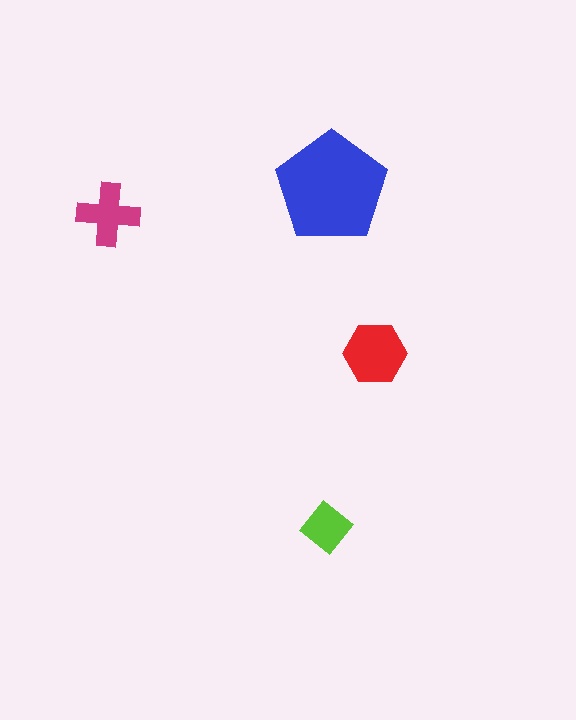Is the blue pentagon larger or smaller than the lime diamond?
Larger.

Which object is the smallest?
The lime diamond.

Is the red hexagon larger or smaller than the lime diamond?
Larger.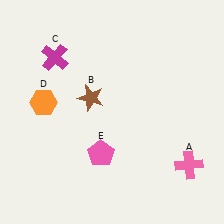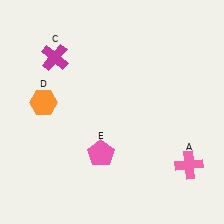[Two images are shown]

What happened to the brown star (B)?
The brown star (B) was removed in Image 2. It was in the top-left area of Image 1.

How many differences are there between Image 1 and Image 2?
There is 1 difference between the two images.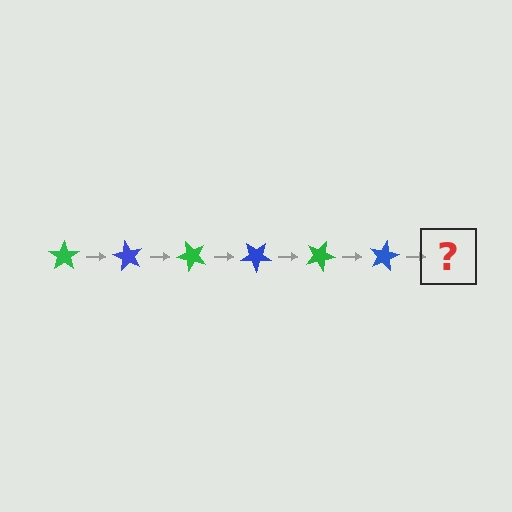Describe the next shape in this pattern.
It should be a green star, rotated 360 degrees from the start.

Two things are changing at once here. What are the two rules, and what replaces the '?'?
The two rules are that it rotates 60 degrees each step and the color cycles through green and blue. The '?' should be a green star, rotated 360 degrees from the start.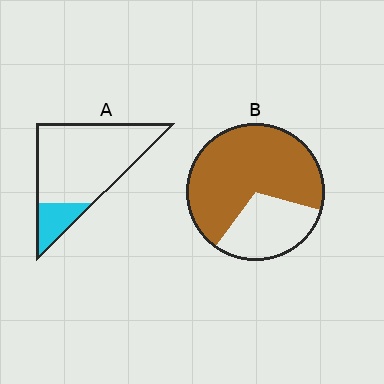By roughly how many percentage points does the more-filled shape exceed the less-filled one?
By roughly 50 percentage points (B over A).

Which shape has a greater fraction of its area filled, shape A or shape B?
Shape B.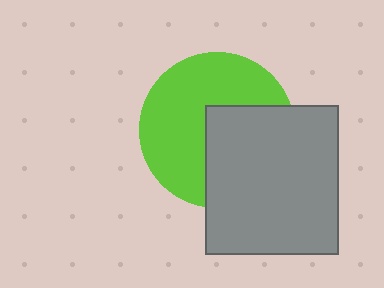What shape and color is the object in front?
The object in front is a gray rectangle.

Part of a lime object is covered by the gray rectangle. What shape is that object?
It is a circle.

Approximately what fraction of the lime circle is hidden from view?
Roughly 41% of the lime circle is hidden behind the gray rectangle.